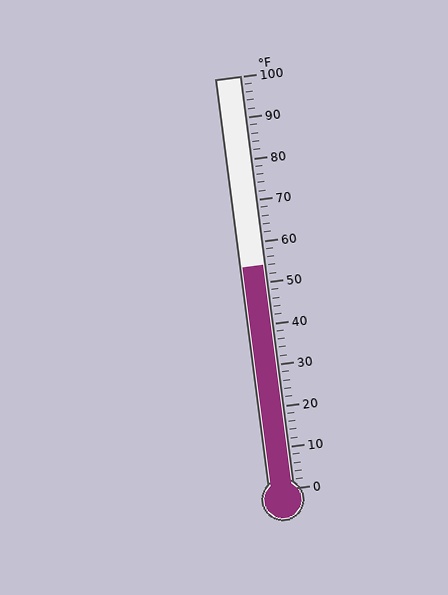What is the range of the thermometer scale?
The thermometer scale ranges from 0°F to 100°F.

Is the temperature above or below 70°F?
The temperature is below 70°F.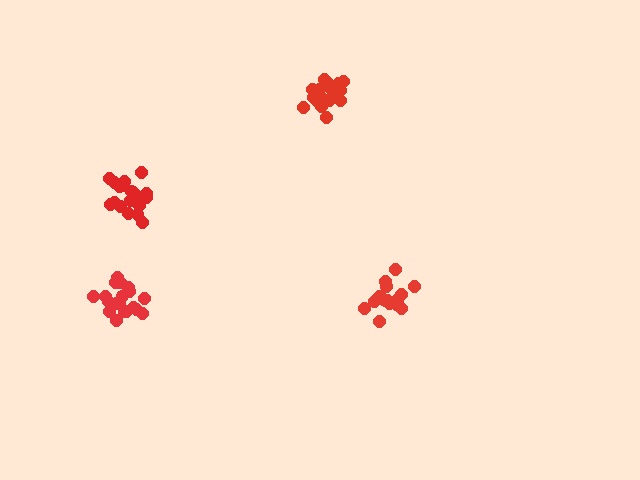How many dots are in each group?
Group 1: 20 dots, Group 2: 20 dots, Group 3: 18 dots, Group 4: 17 dots (75 total).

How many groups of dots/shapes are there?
There are 4 groups.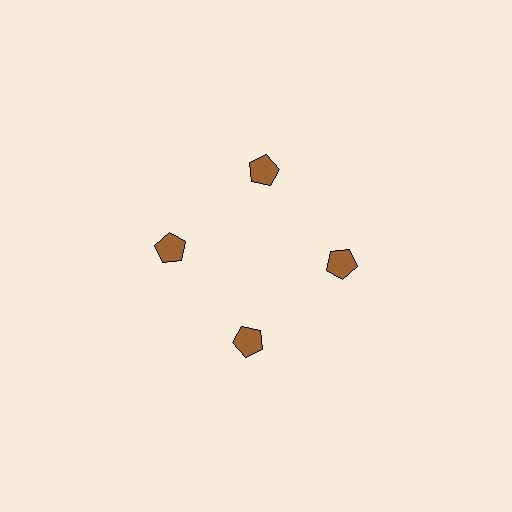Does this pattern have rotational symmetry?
Yes, this pattern has 4-fold rotational symmetry. It looks the same after rotating 90 degrees around the center.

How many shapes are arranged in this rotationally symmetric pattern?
There are 4 shapes, arranged in 4 groups of 1.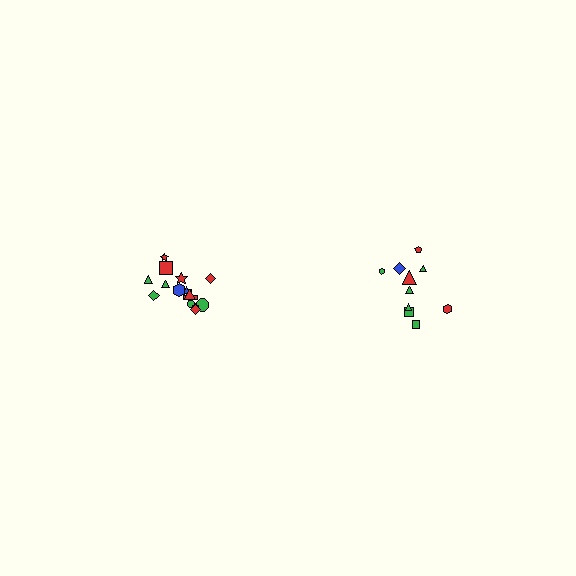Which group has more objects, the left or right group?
The left group.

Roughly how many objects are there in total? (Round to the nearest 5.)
Roughly 25 objects in total.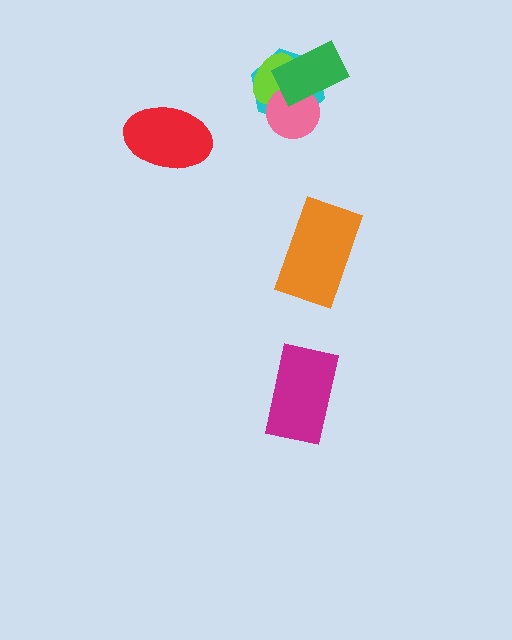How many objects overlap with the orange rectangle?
0 objects overlap with the orange rectangle.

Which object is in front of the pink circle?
The green rectangle is in front of the pink circle.